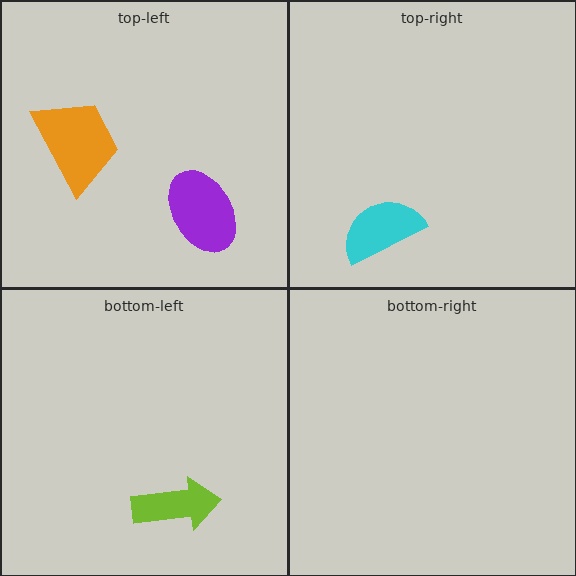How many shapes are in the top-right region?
1.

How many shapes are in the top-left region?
2.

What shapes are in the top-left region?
The orange trapezoid, the purple ellipse.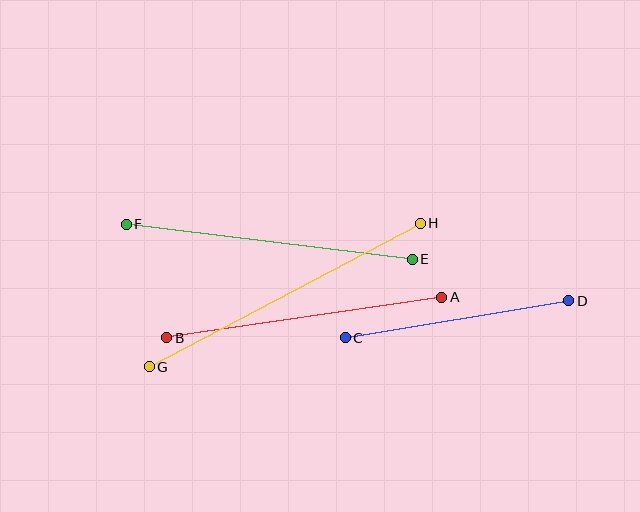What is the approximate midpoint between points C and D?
The midpoint is at approximately (457, 319) pixels.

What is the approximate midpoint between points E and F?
The midpoint is at approximately (269, 242) pixels.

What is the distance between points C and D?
The distance is approximately 227 pixels.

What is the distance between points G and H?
The distance is approximately 307 pixels.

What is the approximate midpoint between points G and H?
The midpoint is at approximately (285, 295) pixels.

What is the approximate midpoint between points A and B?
The midpoint is at approximately (304, 317) pixels.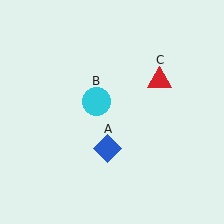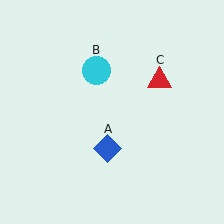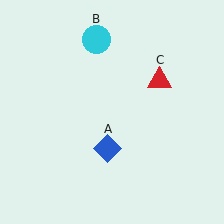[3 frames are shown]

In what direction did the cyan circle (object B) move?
The cyan circle (object B) moved up.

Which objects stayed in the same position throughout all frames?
Blue diamond (object A) and red triangle (object C) remained stationary.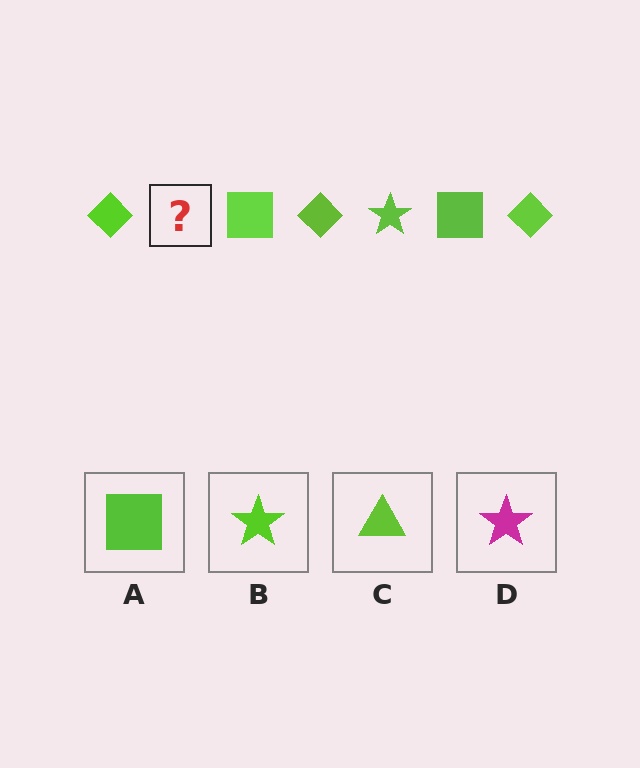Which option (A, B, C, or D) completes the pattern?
B.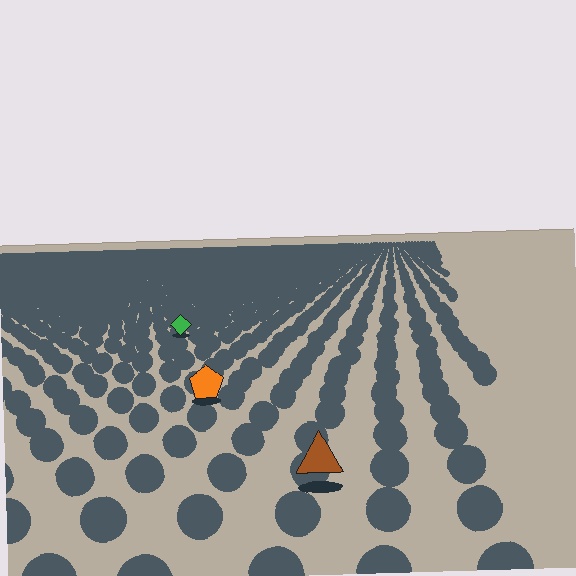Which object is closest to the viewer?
The brown triangle is closest. The texture marks near it are larger and more spread out.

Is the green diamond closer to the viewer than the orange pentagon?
No. The orange pentagon is closer — you can tell from the texture gradient: the ground texture is coarser near it.